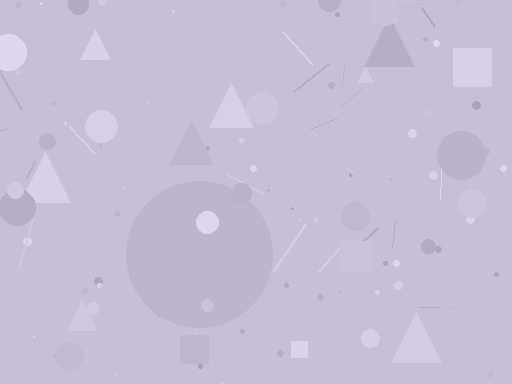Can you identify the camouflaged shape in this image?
The camouflaged shape is a circle.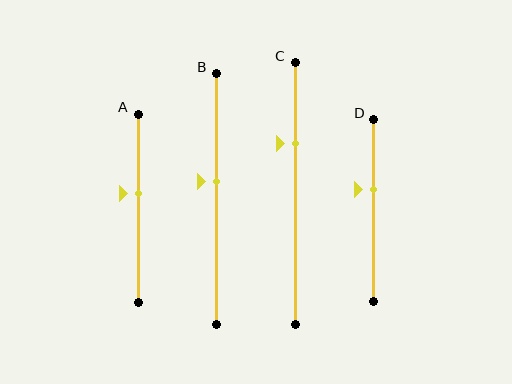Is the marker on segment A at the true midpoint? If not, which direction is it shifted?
No, the marker on segment A is shifted upward by about 8% of the segment length.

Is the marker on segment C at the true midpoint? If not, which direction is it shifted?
No, the marker on segment C is shifted upward by about 19% of the segment length.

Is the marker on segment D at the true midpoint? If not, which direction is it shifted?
No, the marker on segment D is shifted upward by about 11% of the segment length.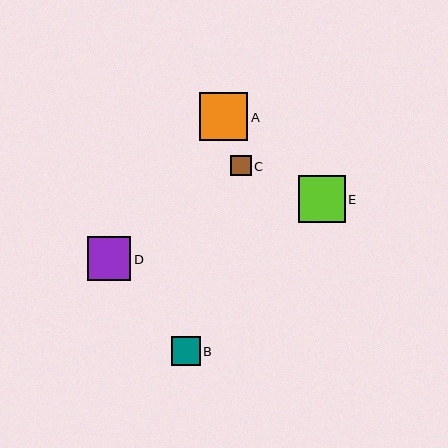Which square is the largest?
Square A is the largest with a size of approximately 48 pixels.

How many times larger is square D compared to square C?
Square D is approximately 2.2 times the size of square C.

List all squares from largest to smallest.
From largest to smallest: A, E, D, B, C.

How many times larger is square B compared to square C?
Square B is approximately 1.4 times the size of square C.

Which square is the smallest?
Square C is the smallest with a size of approximately 20 pixels.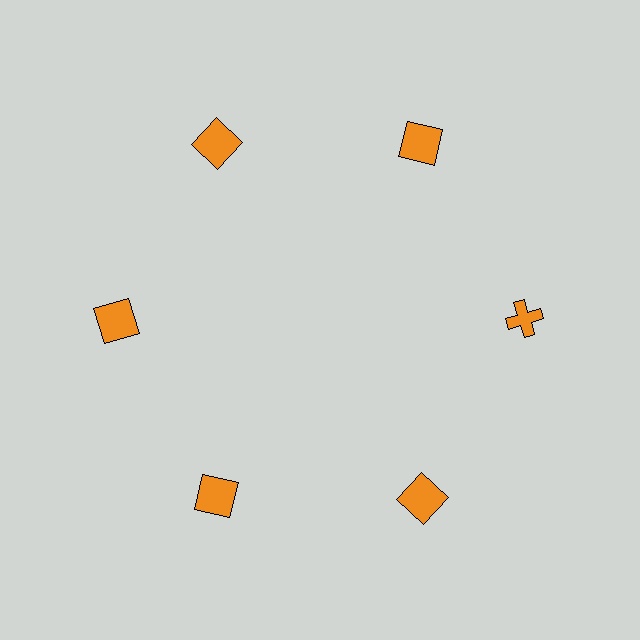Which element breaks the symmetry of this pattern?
The orange cross at roughly the 3 o'clock position breaks the symmetry. All other shapes are orange squares.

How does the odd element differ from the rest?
It has a different shape: cross instead of square.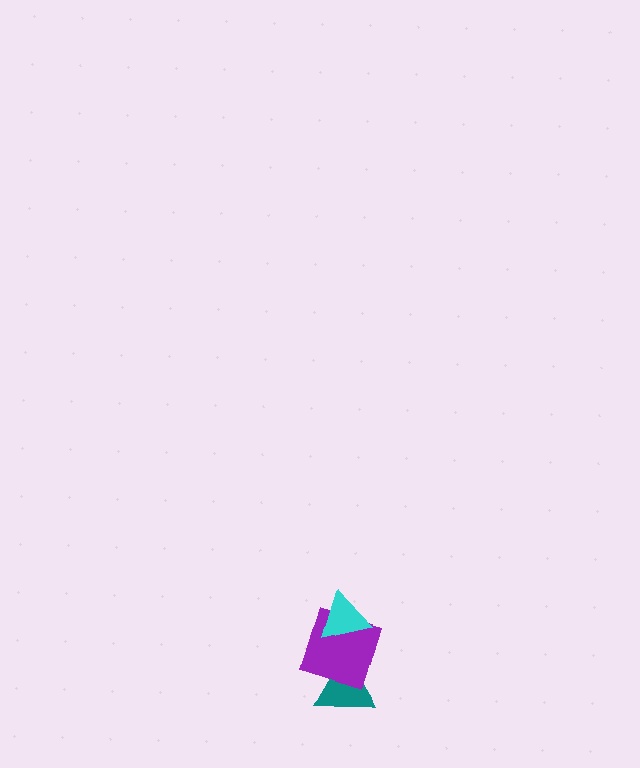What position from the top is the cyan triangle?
The cyan triangle is 1st from the top.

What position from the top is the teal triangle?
The teal triangle is 3rd from the top.